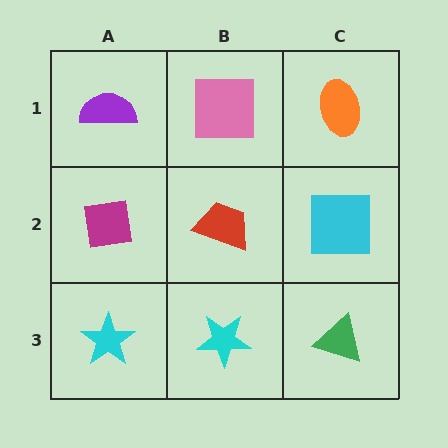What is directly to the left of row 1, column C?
A pink square.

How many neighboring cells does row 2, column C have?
3.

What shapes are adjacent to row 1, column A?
A magenta square (row 2, column A), a pink square (row 1, column B).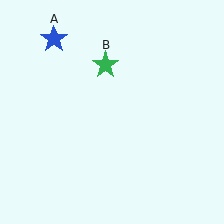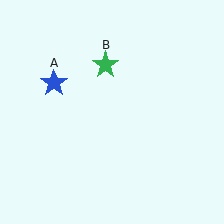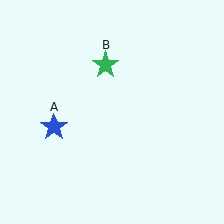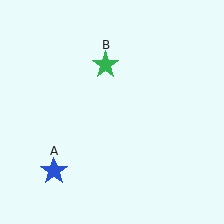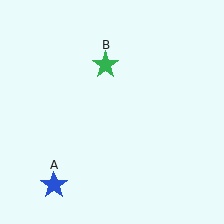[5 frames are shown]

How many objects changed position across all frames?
1 object changed position: blue star (object A).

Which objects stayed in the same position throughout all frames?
Green star (object B) remained stationary.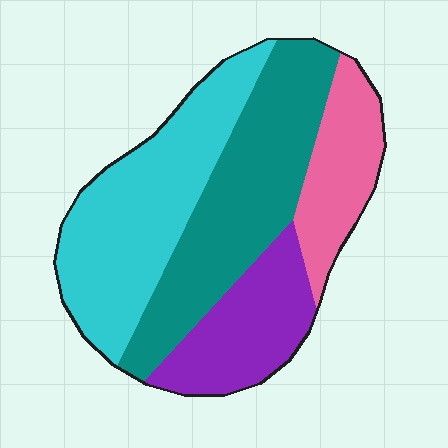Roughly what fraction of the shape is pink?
Pink covers around 15% of the shape.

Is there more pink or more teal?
Teal.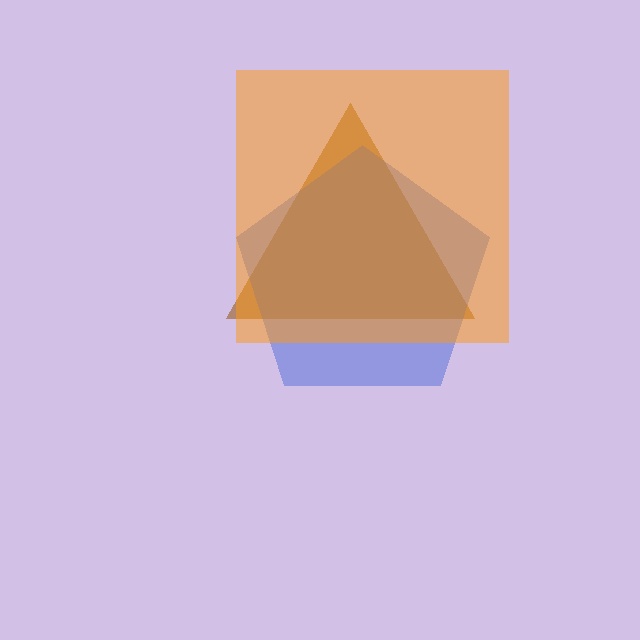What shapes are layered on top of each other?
The layered shapes are: a brown triangle, a blue pentagon, an orange square.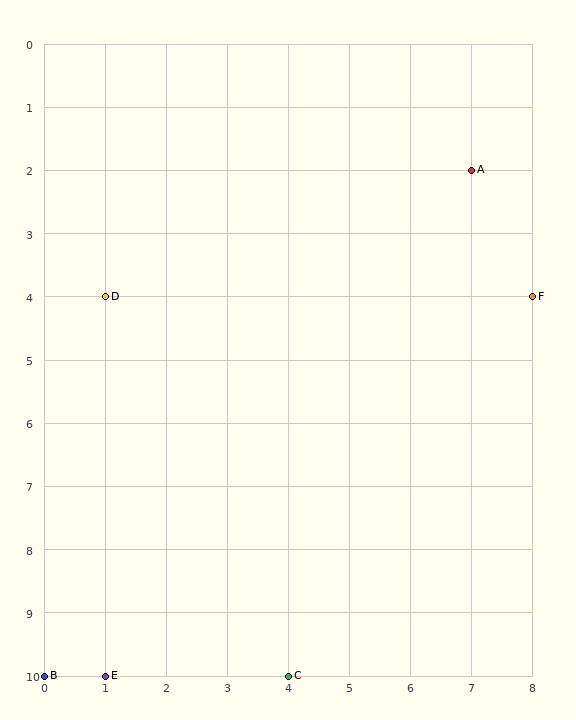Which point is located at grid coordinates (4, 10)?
Point C is at (4, 10).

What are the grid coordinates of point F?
Point F is at grid coordinates (8, 4).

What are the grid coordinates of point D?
Point D is at grid coordinates (1, 4).